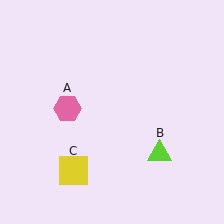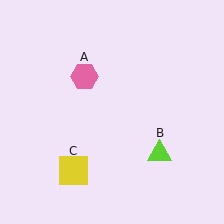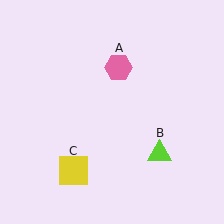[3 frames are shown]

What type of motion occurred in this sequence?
The pink hexagon (object A) rotated clockwise around the center of the scene.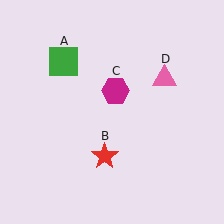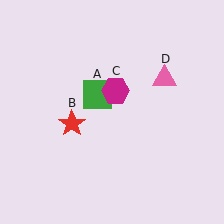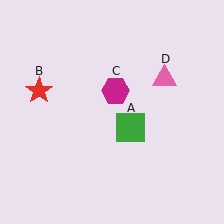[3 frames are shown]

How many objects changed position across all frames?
2 objects changed position: green square (object A), red star (object B).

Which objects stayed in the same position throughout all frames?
Magenta hexagon (object C) and pink triangle (object D) remained stationary.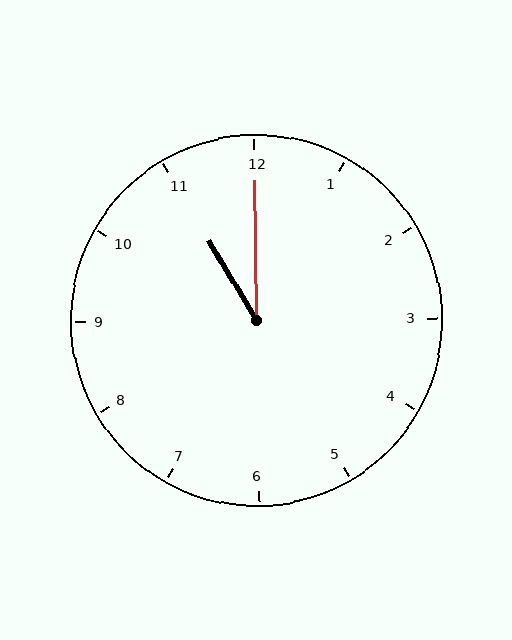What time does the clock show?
11:00.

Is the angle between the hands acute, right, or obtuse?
It is acute.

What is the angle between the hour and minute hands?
Approximately 30 degrees.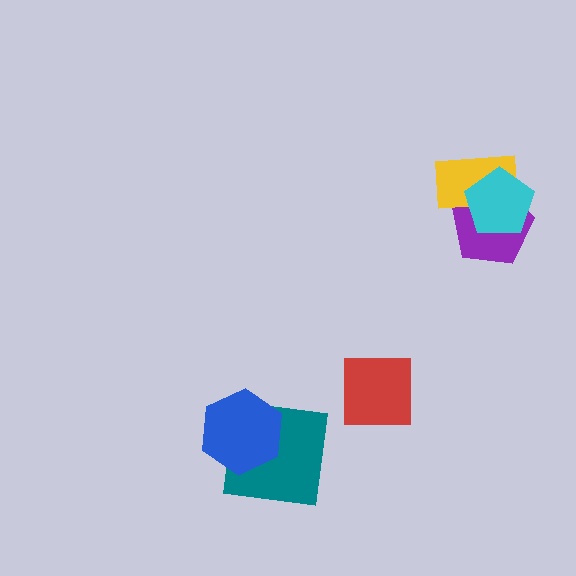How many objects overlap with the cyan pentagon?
2 objects overlap with the cyan pentagon.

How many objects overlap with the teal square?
1 object overlaps with the teal square.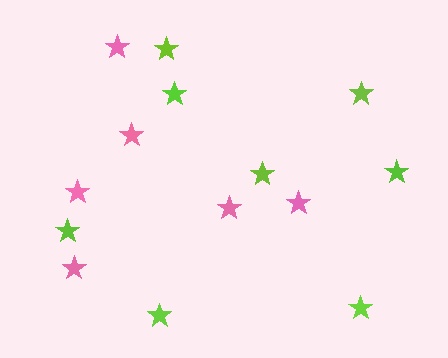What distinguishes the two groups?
There are 2 groups: one group of pink stars (6) and one group of lime stars (8).